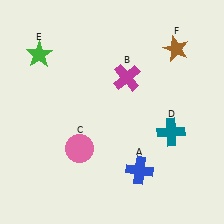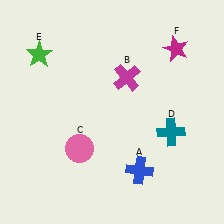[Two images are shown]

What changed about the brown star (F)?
In Image 1, F is brown. In Image 2, it changed to magenta.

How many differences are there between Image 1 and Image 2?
There is 1 difference between the two images.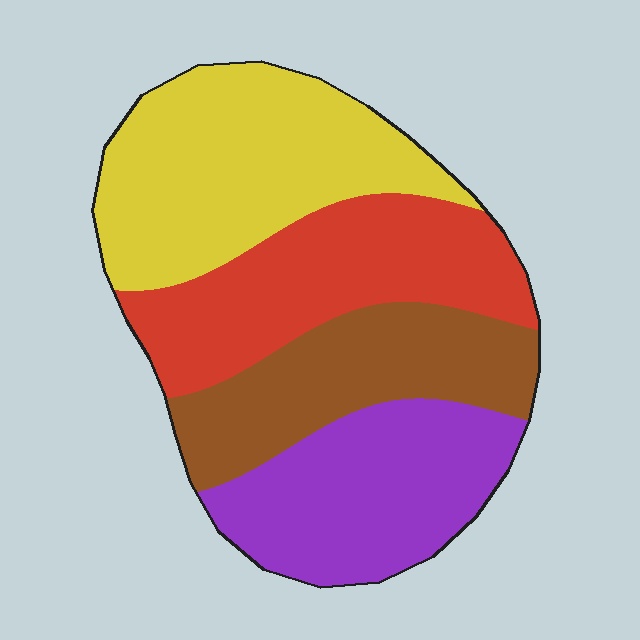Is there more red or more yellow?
Yellow.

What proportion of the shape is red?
Red takes up between a quarter and a half of the shape.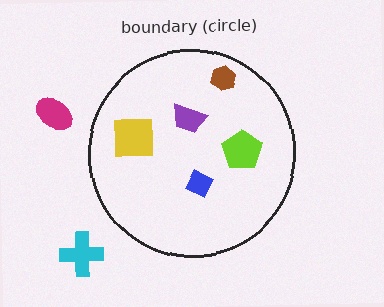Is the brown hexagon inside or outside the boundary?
Inside.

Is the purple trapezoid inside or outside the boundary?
Inside.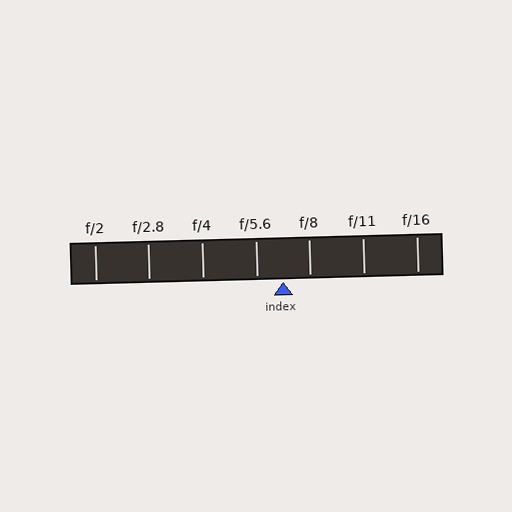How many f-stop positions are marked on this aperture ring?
There are 7 f-stop positions marked.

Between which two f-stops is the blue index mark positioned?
The index mark is between f/5.6 and f/8.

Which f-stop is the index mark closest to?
The index mark is closest to f/5.6.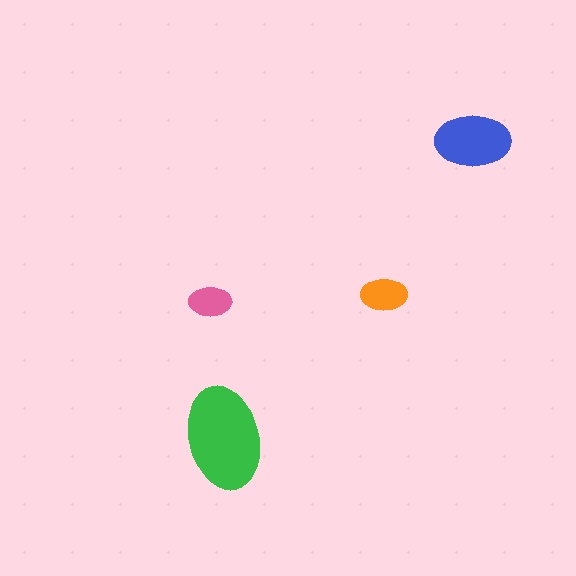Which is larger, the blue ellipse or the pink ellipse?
The blue one.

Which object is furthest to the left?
The pink ellipse is leftmost.